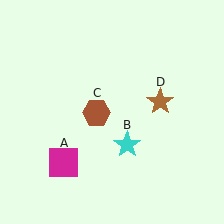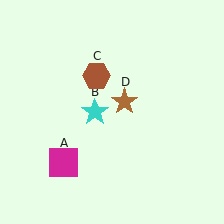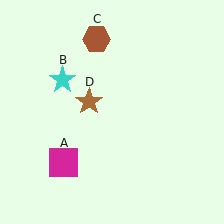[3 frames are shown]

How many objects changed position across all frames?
3 objects changed position: cyan star (object B), brown hexagon (object C), brown star (object D).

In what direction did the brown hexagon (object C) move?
The brown hexagon (object C) moved up.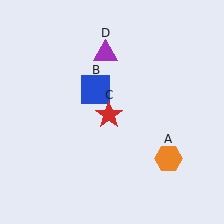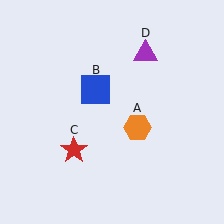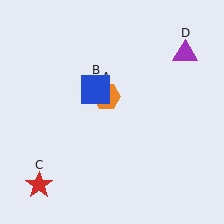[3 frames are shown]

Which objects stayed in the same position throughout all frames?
Blue square (object B) remained stationary.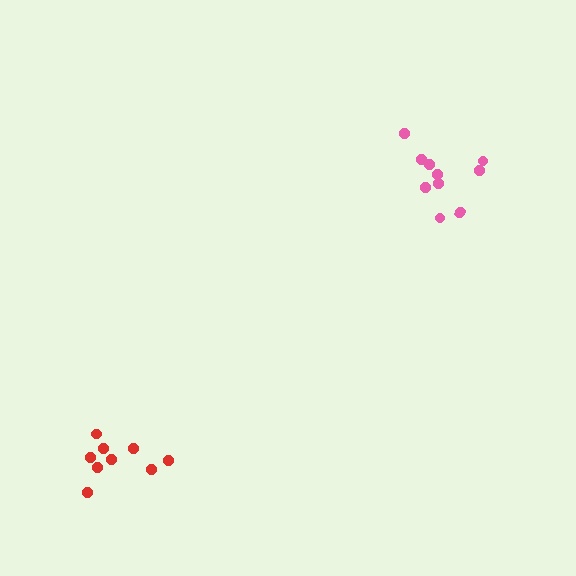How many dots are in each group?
Group 1: 9 dots, Group 2: 10 dots (19 total).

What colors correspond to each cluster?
The clusters are colored: red, pink.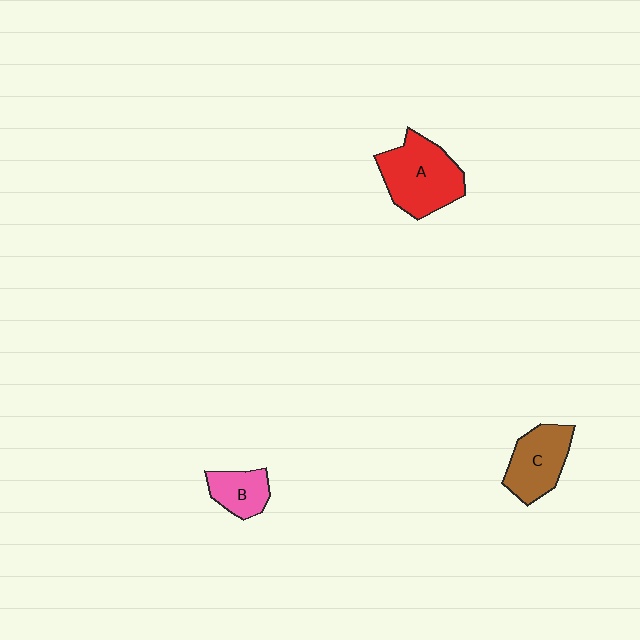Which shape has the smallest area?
Shape B (pink).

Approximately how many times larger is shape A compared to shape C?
Approximately 1.3 times.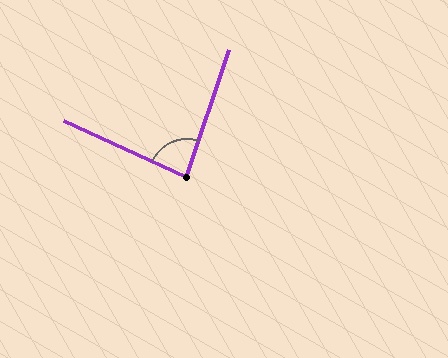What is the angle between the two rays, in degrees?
Approximately 84 degrees.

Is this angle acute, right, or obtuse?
It is acute.